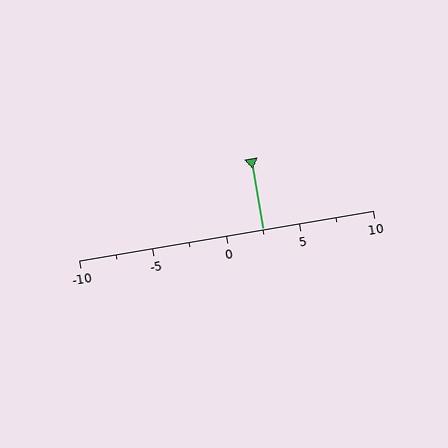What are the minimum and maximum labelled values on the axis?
The axis runs from -10 to 10.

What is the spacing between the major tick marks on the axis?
The major ticks are spaced 5 apart.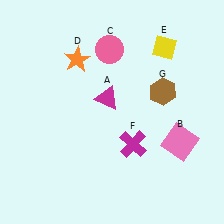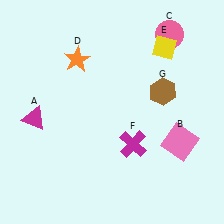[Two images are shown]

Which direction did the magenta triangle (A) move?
The magenta triangle (A) moved left.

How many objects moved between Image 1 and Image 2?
2 objects moved between the two images.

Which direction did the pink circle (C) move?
The pink circle (C) moved right.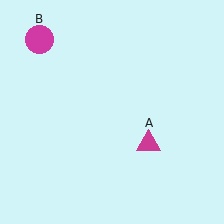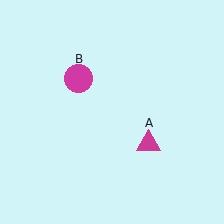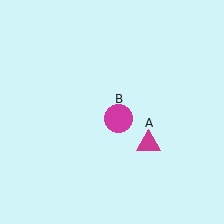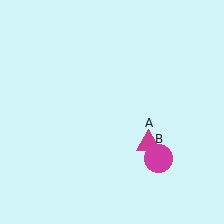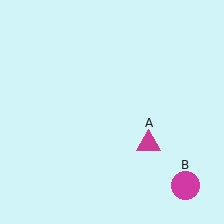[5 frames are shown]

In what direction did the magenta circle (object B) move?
The magenta circle (object B) moved down and to the right.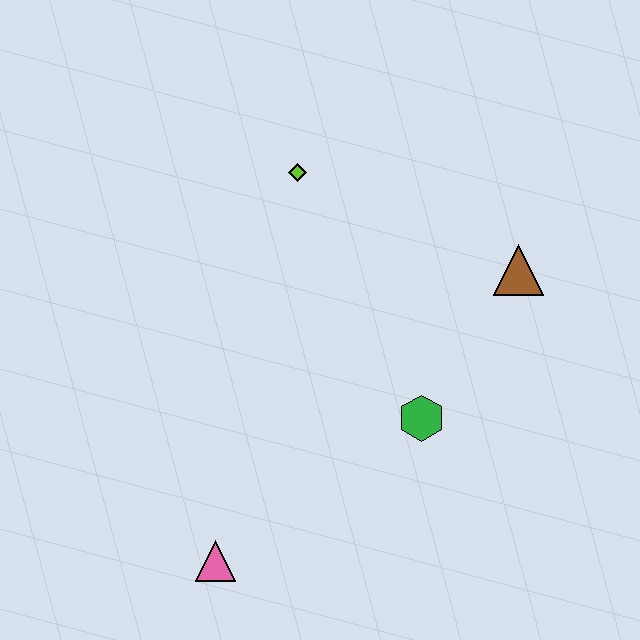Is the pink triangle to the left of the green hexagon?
Yes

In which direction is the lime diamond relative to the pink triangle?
The lime diamond is above the pink triangle.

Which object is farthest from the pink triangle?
The brown triangle is farthest from the pink triangle.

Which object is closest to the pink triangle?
The green hexagon is closest to the pink triangle.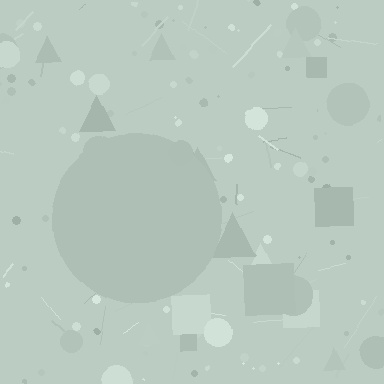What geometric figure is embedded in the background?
A circle is embedded in the background.